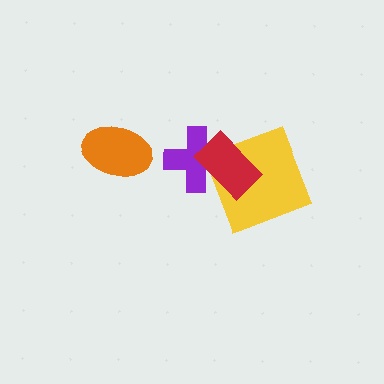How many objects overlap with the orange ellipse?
0 objects overlap with the orange ellipse.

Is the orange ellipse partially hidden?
No, no other shape covers it.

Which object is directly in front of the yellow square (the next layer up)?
The purple cross is directly in front of the yellow square.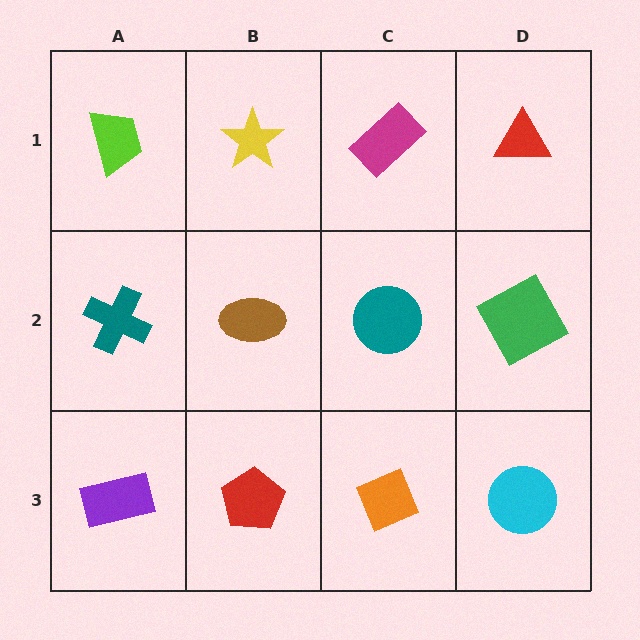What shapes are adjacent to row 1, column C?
A teal circle (row 2, column C), a yellow star (row 1, column B), a red triangle (row 1, column D).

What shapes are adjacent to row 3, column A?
A teal cross (row 2, column A), a red pentagon (row 3, column B).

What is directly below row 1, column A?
A teal cross.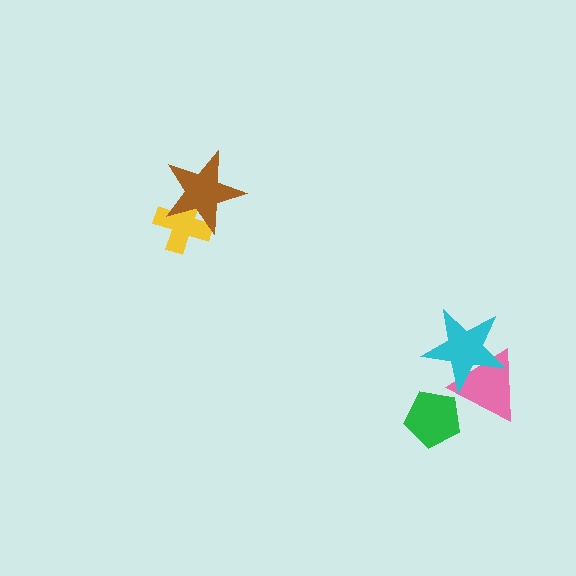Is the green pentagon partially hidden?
No, no other shape covers it.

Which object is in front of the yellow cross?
The brown star is in front of the yellow cross.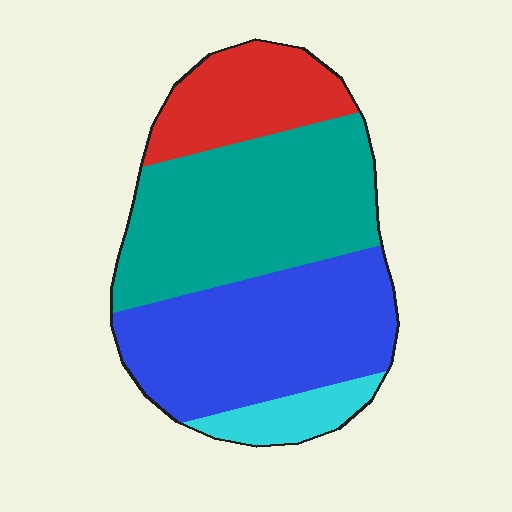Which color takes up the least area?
Cyan, at roughly 10%.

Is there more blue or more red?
Blue.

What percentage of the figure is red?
Red takes up about one sixth (1/6) of the figure.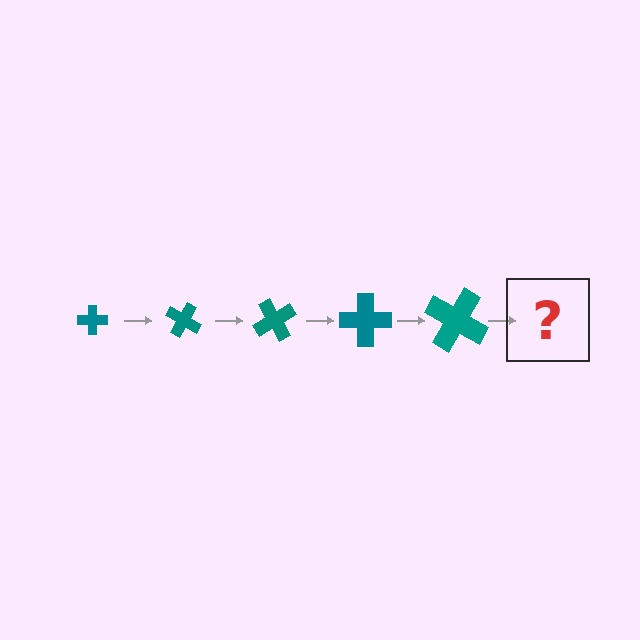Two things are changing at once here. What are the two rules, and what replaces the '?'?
The two rules are that the cross grows larger each step and it rotates 30 degrees each step. The '?' should be a cross, larger than the previous one and rotated 150 degrees from the start.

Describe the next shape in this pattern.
It should be a cross, larger than the previous one and rotated 150 degrees from the start.